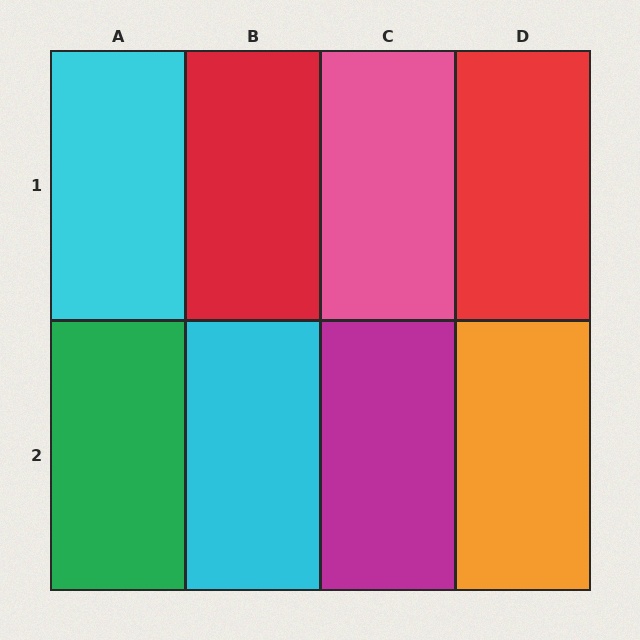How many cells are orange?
1 cell is orange.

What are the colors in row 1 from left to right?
Cyan, red, pink, red.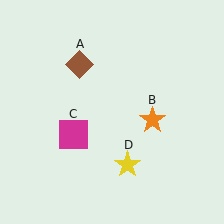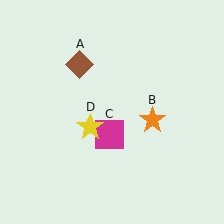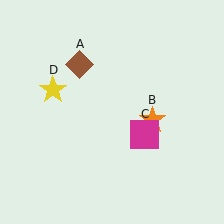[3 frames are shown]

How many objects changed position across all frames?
2 objects changed position: magenta square (object C), yellow star (object D).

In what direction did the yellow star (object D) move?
The yellow star (object D) moved up and to the left.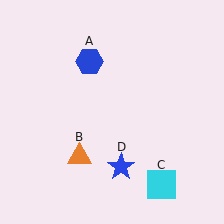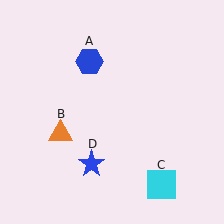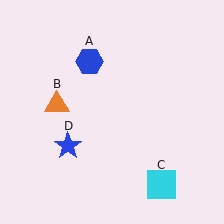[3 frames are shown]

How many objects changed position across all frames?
2 objects changed position: orange triangle (object B), blue star (object D).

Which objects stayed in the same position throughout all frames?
Blue hexagon (object A) and cyan square (object C) remained stationary.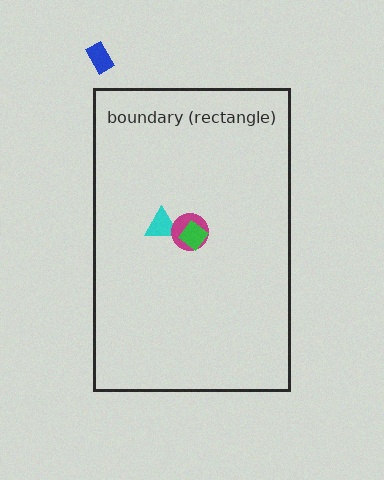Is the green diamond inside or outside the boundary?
Inside.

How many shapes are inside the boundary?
3 inside, 1 outside.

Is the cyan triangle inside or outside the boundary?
Inside.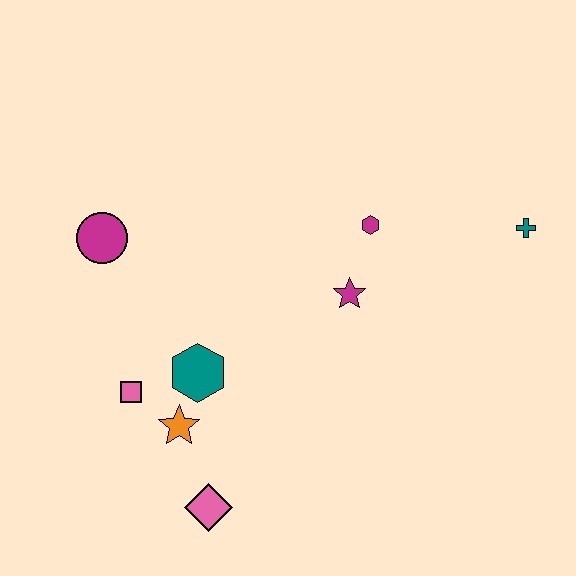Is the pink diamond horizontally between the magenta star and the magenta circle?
Yes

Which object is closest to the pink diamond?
The orange star is closest to the pink diamond.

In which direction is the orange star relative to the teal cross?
The orange star is to the left of the teal cross.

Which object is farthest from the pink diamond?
The teal cross is farthest from the pink diamond.